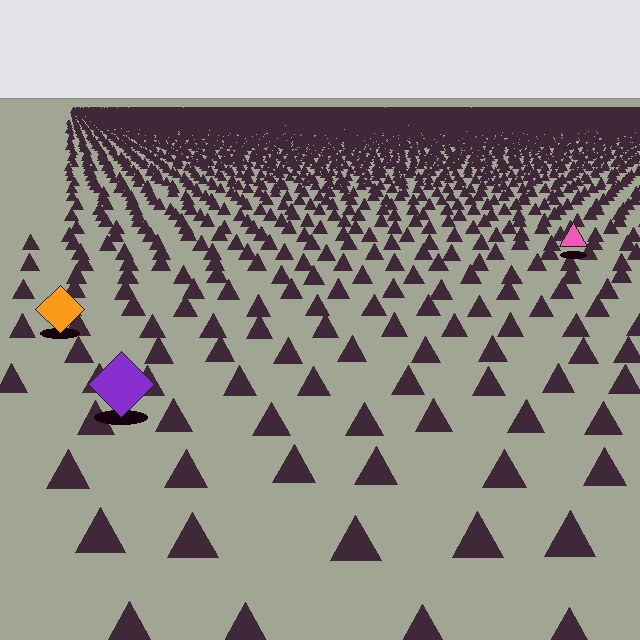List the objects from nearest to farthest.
From nearest to farthest: the purple diamond, the orange diamond, the pink triangle.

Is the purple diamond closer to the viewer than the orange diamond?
Yes. The purple diamond is closer — you can tell from the texture gradient: the ground texture is coarser near it.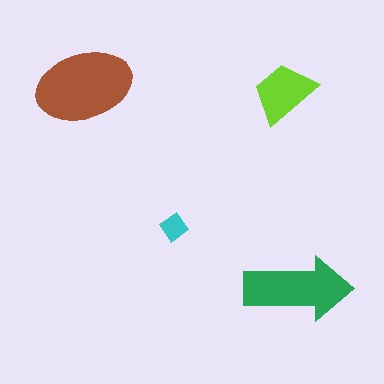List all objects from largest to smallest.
The brown ellipse, the green arrow, the lime trapezoid, the cyan diamond.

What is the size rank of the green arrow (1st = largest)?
2nd.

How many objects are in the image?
There are 4 objects in the image.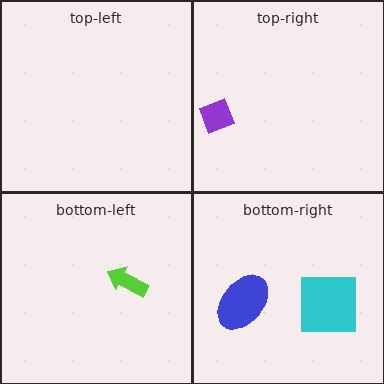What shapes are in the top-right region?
The purple diamond.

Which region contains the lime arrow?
The bottom-left region.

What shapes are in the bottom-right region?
The blue ellipse, the cyan square.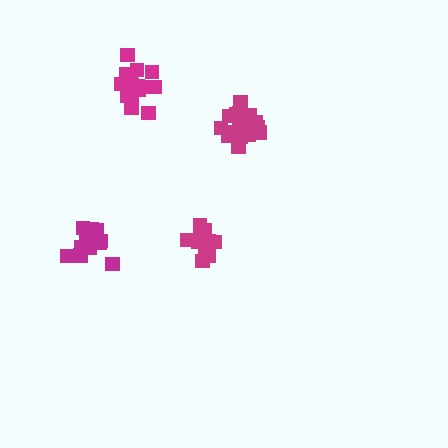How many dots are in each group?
Group 1: 13 dots, Group 2: 19 dots, Group 3: 18 dots, Group 4: 15 dots (65 total).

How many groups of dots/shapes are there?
There are 4 groups.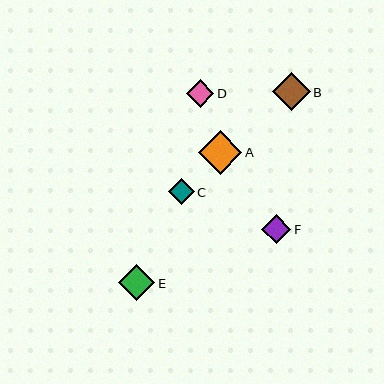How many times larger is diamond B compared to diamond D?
Diamond B is approximately 1.4 times the size of diamond D.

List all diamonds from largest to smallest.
From largest to smallest: A, B, E, F, D, C.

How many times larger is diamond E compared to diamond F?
Diamond E is approximately 1.3 times the size of diamond F.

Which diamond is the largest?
Diamond A is the largest with a size of approximately 43 pixels.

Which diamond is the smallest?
Diamond C is the smallest with a size of approximately 26 pixels.